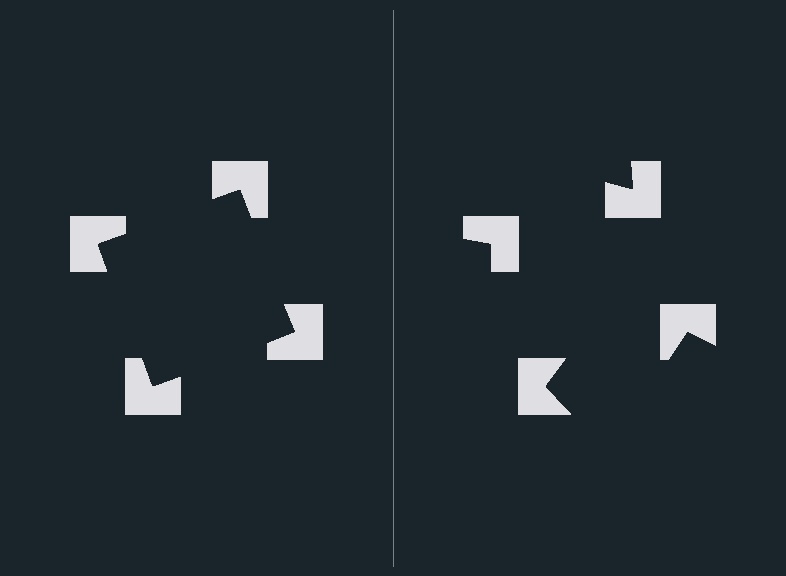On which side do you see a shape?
An illusory square appears on the left side. On the right side the wedge cuts are rotated, so no coherent shape forms.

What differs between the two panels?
The notched squares are positioned identically on both sides; only the wedge orientations differ. On the left they align to a square; on the right they are misaligned.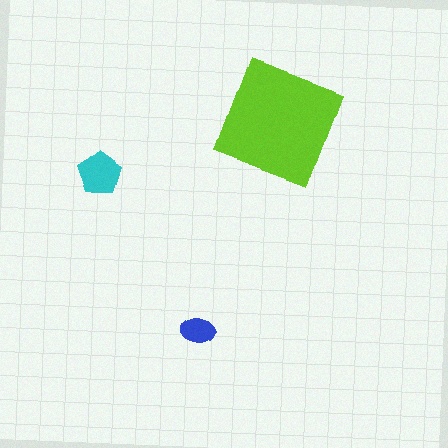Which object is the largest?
The lime square.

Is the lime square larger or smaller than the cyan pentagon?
Larger.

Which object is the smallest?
The blue ellipse.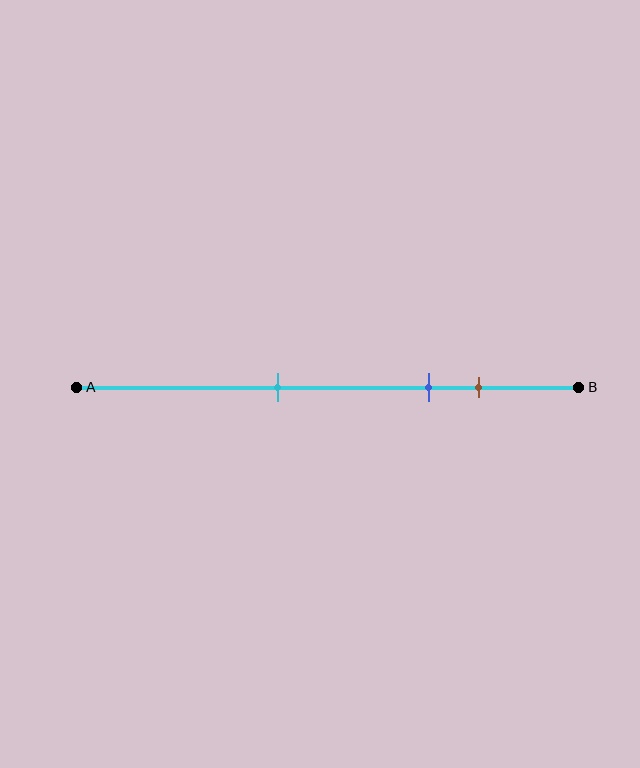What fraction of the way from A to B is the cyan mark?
The cyan mark is approximately 40% (0.4) of the way from A to B.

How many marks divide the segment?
There are 3 marks dividing the segment.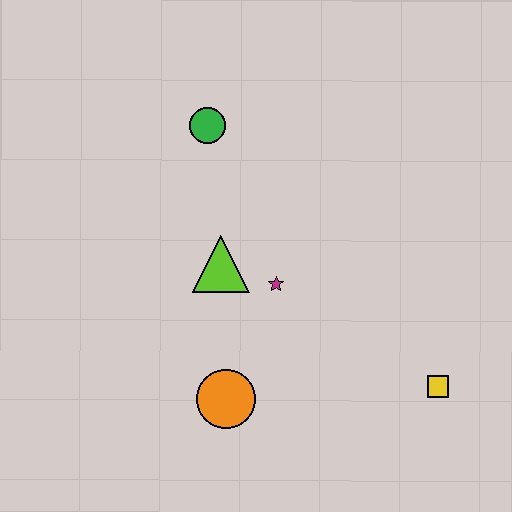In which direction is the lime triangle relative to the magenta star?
The lime triangle is to the left of the magenta star.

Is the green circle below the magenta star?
No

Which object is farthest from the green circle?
The yellow square is farthest from the green circle.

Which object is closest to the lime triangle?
The magenta star is closest to the lime triangle.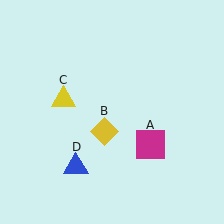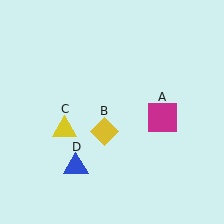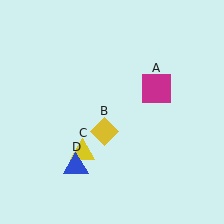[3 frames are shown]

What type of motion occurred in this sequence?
The magenta square (object A), yellow triangle (object C) rotated counterclockwise around the center of the scene.